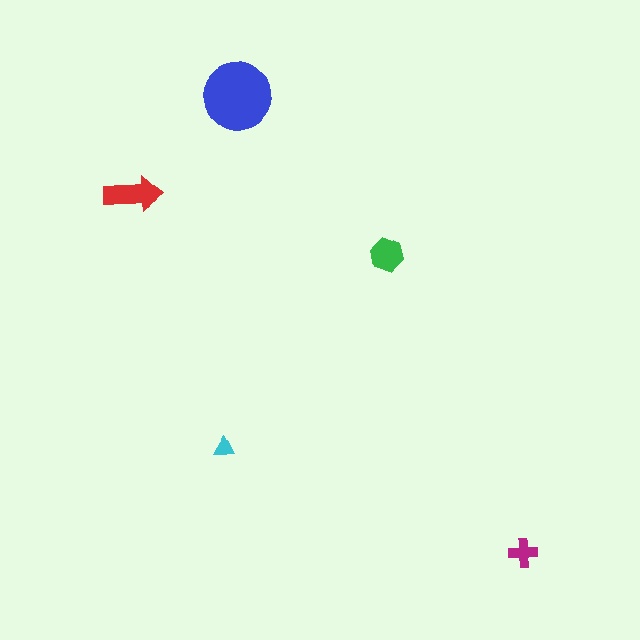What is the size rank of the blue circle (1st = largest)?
1st.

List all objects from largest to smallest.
The blue circle, the red arrow, the green hexagon, the magenta cross, the cyan triangle.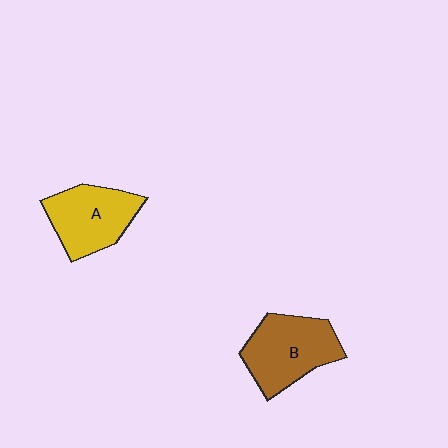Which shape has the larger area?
Shape B (brown).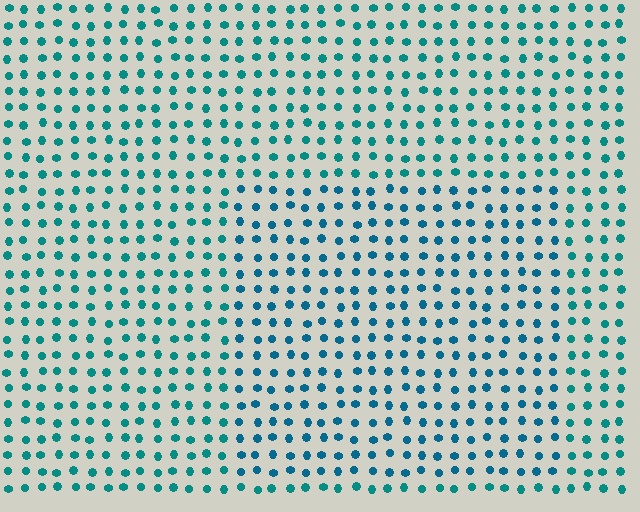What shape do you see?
I see a rectangle.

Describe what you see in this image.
The image is filled with small teal elements in a uniform arrangement. A rectangle-shaped region is visible where the elements are tinted to a slightly different hue, forming a subtle color boundary.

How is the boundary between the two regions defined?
The boundary is defined purely by a slight shift in hue (about 19 degrees). Spacing, size, and orientation are identical on both sides.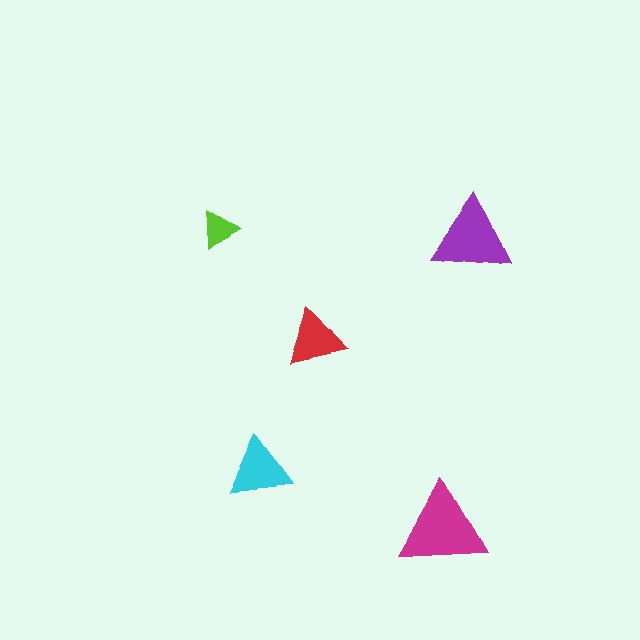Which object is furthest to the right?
The purple triangle is rightmost.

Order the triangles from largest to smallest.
the magenta one, the purple one, the cyan one, the red one, the lime one.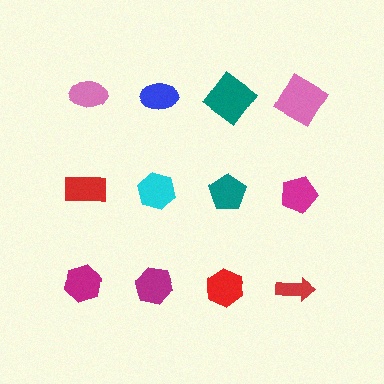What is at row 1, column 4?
A pink square.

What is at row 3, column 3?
A red hexagon.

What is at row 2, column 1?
A red rectangle.